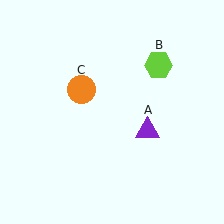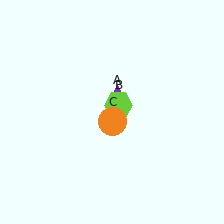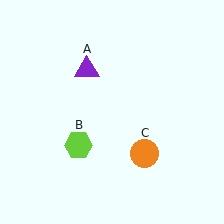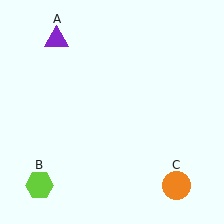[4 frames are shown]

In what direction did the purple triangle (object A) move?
The purple triangle (object A) moved up and to the left.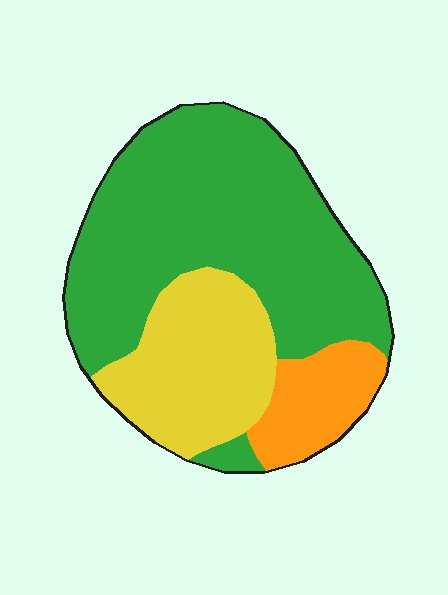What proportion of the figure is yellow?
Yellow covers 26% of the figure.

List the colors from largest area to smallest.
From largest to smallest: green, yellow, orange.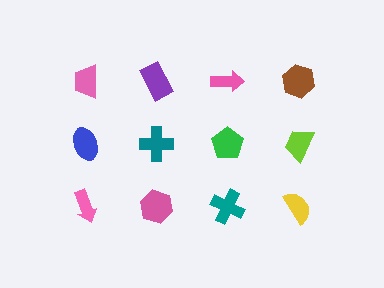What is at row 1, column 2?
A purple rectangle.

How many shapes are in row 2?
4 shapes.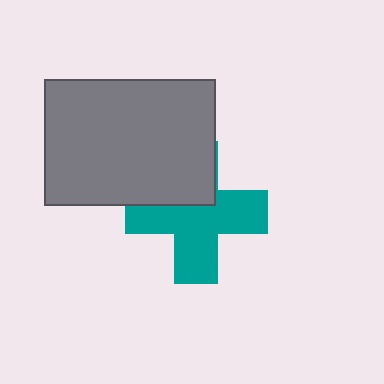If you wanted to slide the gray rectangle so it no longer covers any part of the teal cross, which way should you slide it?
Slide it up — that is the most direct way to separate the two shapes.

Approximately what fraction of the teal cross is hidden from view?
Roughly 33% of the teal cross is hidden behind the gray rectangle.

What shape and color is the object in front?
The object in front is a gray rectangle.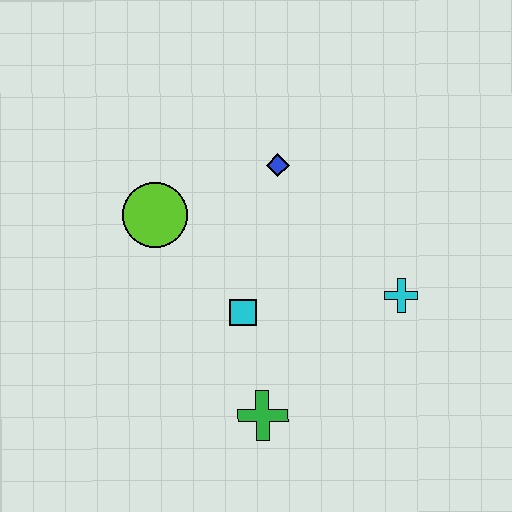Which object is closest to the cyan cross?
The cyan square is closest to the cyan cross.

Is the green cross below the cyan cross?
Yes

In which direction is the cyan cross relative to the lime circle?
The cyan cross is to the right of the lime circle.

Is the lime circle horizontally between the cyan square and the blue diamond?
No